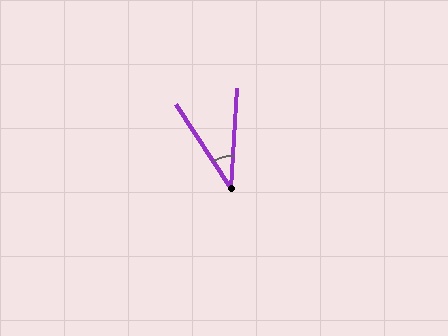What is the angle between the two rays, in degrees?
Approximately 36 degrees.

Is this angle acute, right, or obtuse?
It is acute.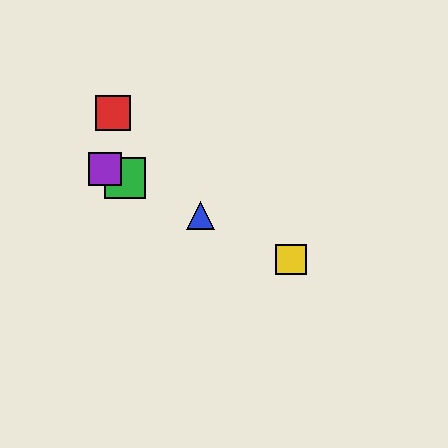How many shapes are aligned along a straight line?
4 shapes (the blue triangle, the green square, the yellow square, the purple square) are aligned along a straight line.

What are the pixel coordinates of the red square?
The red square is at (113, 113).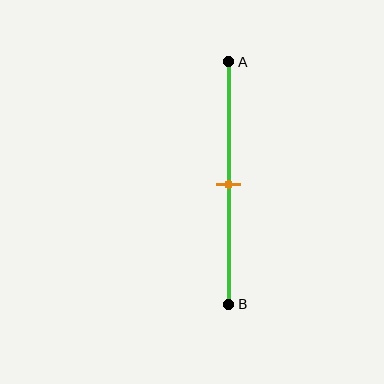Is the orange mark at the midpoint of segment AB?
Yes, the mark is approximately at the midpoint.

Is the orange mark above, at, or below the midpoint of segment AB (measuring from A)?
The orange mark is approximately at the midpoint of segment AB.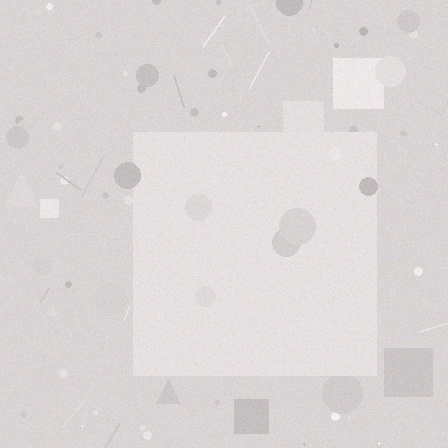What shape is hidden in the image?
A square is hidden in the image.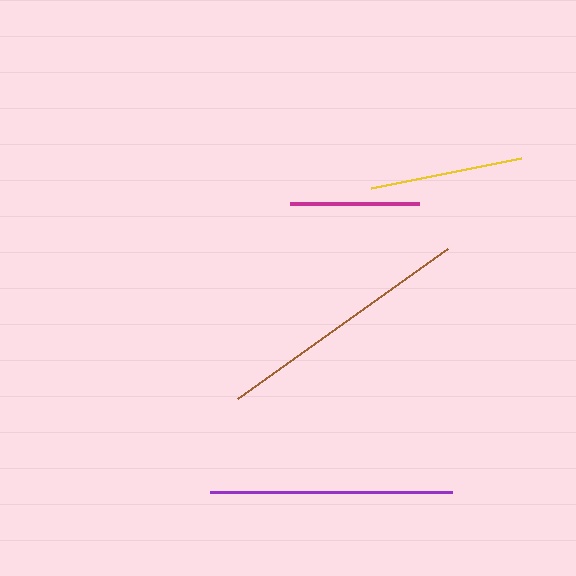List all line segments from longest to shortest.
From longest to shortest: brown, purple, yellow, magenta.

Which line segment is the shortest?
The magenta line is the shortest at approximately 128 pixels.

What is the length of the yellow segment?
The yellow segment is approximately 152 pixels long.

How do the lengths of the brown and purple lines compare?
The brown and purple lines are approximately the same length.